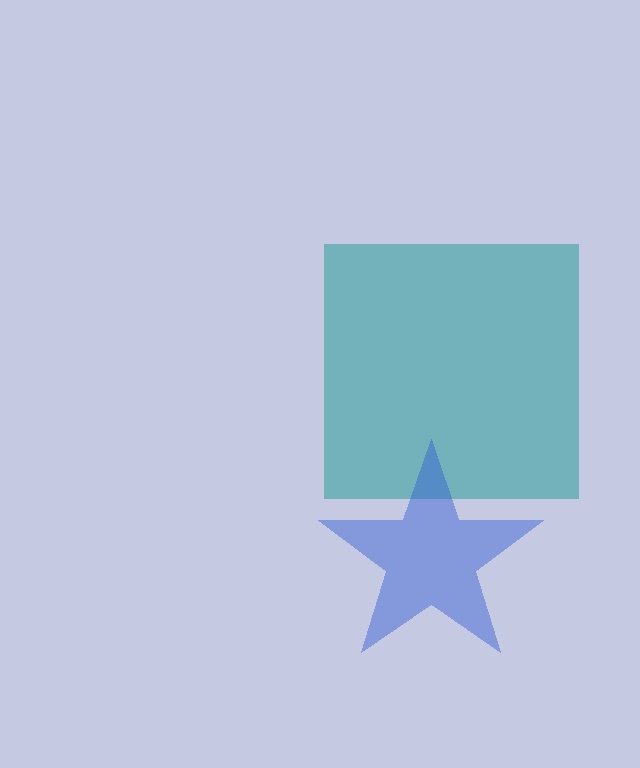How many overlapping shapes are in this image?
There are 2 overlapping shapes in the image.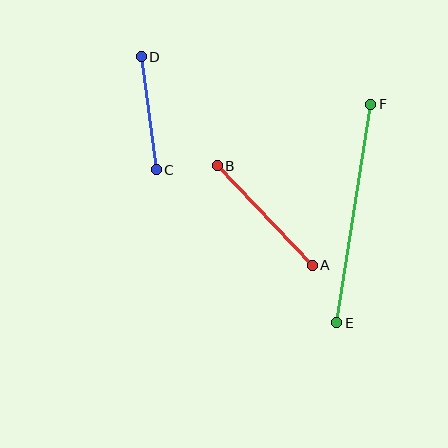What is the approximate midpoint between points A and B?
The midpoint is at approximately (265, 216) pixels.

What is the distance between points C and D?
The distance is approximately 114 pixels.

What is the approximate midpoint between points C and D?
The midpoint is at approximately (149, 113) pixels.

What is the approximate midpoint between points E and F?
The midpoint is at approximately (354, 214) pixels.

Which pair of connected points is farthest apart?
Points E and F are farthest apart.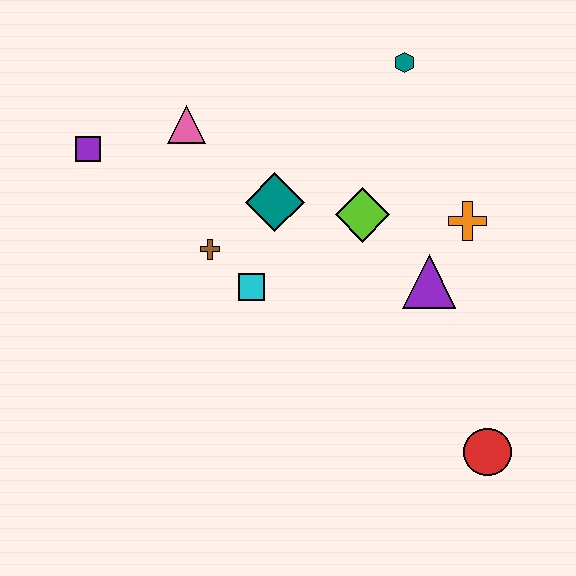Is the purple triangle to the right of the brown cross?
Yes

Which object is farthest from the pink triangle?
The red circle is farthest from the pink triangle.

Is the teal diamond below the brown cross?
No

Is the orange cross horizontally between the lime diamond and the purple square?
No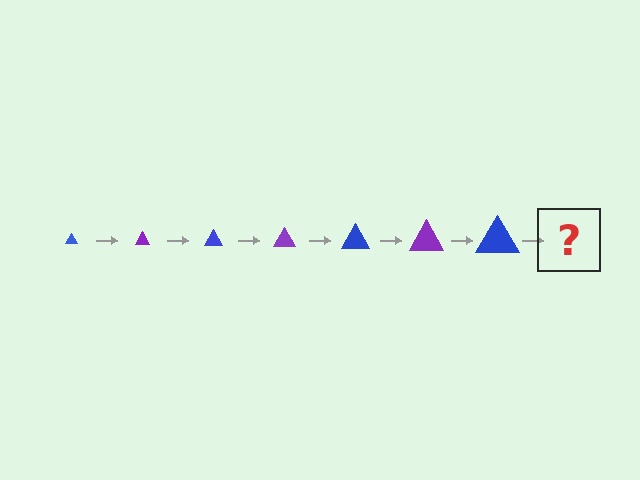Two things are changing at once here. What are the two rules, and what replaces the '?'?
The two rules are that the triangle grows larger each step and the color cycles through blue and purple. The '?' should be a purple triangle, larger than the previous one.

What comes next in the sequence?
The next element should be a purple triangle, larger than the previous one.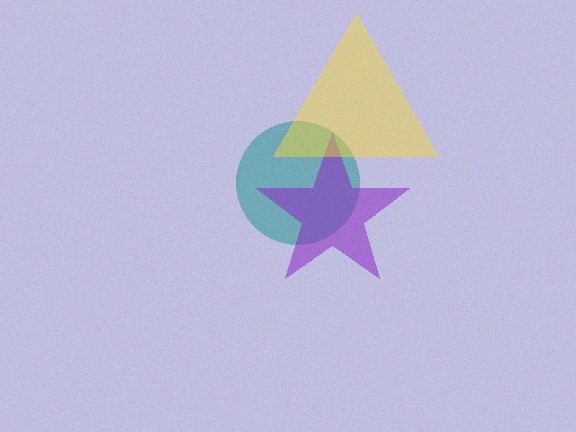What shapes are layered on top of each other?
The layered shapes are: a teal circle, a purple star, a yellow triangle.